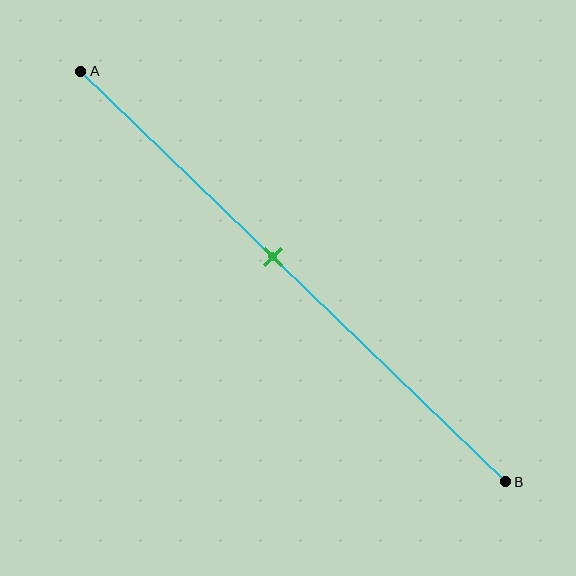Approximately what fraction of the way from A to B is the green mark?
The green mark is approximately 45% of the way from A to B.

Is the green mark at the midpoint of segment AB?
No, the mark is at about 45% from A, not at the 50% midpoint.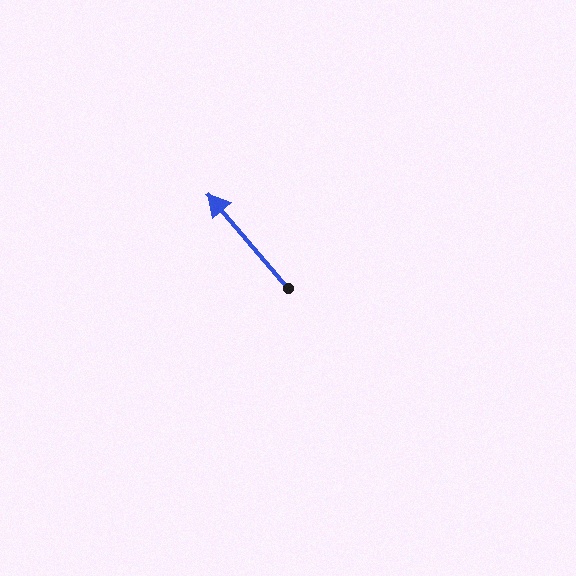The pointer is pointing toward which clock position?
Roughly 11 o'clock.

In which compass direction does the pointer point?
Northwest.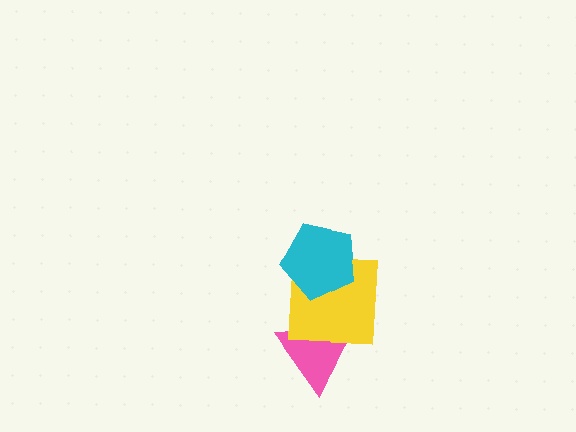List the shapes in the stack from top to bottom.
From top to bottom: the cyan pentagon, the yellow square, the pink triangle.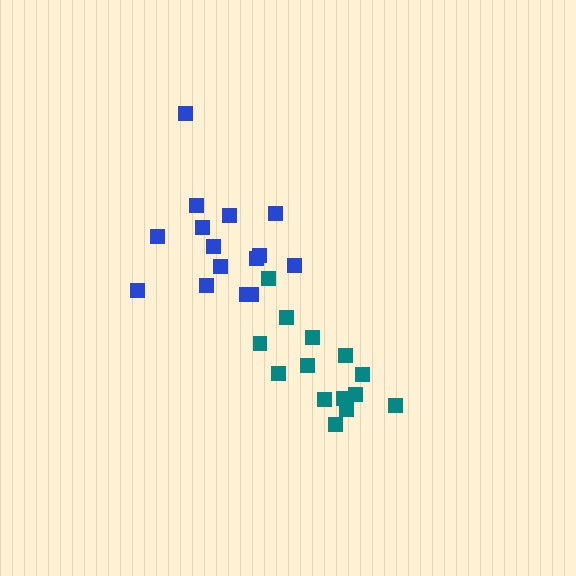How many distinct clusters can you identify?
There are 2 distinct clusters.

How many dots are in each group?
Group 1: 14 dots, Group 2: 15 dots (29 total).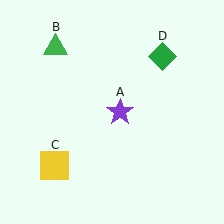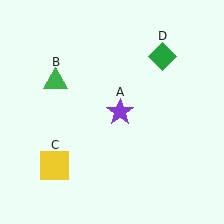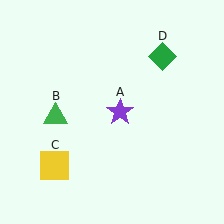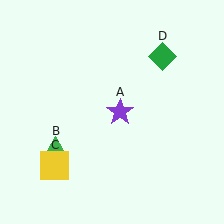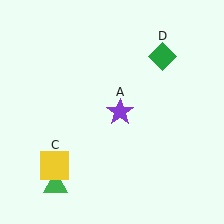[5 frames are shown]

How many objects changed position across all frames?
1 object changed position: green triangle (object B).